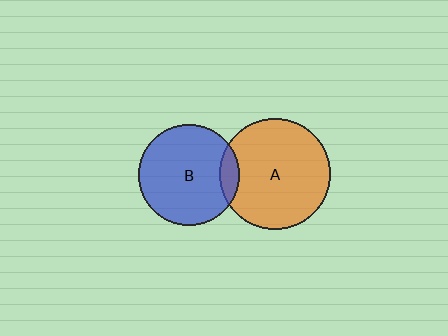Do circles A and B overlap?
Yes.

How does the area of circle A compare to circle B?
Approximately 1.2 times.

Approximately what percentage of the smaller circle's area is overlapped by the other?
Approximately 10%.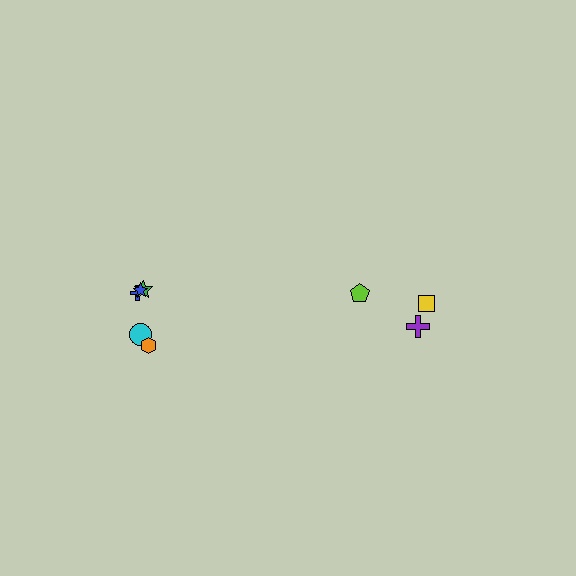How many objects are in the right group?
There are 3 objects.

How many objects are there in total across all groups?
There are 8 objects.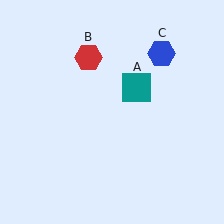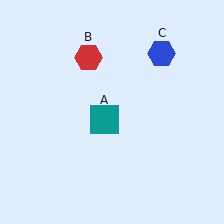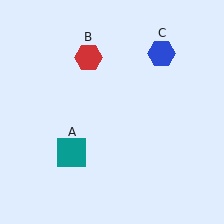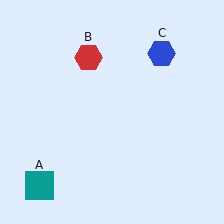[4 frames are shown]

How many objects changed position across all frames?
1 object changed position: teal square (object A).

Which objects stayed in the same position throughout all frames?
Red hexagon (object B) and blue hexagon (object C) remained stationary.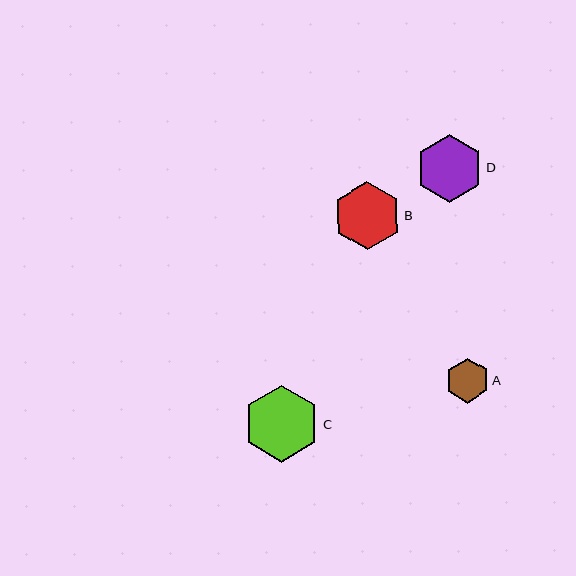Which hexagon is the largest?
Hexagon C is the largest with a size of approximately 77 pixels.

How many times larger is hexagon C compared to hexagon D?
Hexagon C is approximately 1.1 times the size of hexagon D.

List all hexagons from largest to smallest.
From largest to smallest: C, B, D, A.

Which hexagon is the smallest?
Hexagon A is the smallest with a size of approximately 44 pixels.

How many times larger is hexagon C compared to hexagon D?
Hexagon C is approximately 1.1 times the size of hexagon D.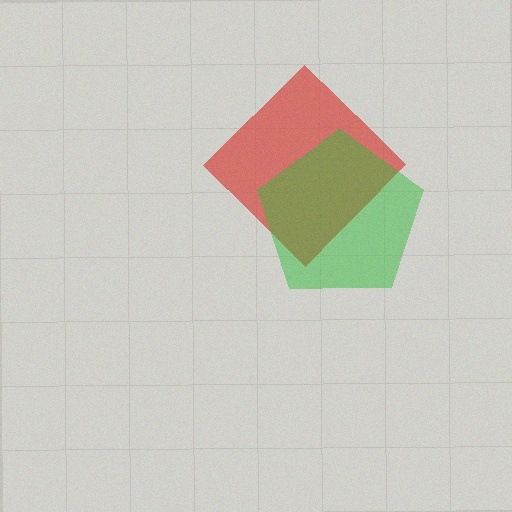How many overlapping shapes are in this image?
There are 2 overlapping shapes in the image.